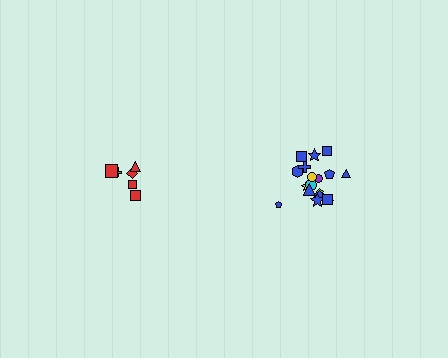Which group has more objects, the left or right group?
The right group.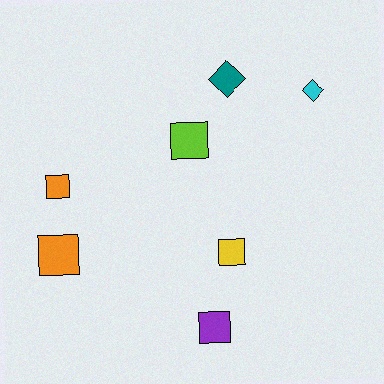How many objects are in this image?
There are 7 objects.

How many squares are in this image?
There are 5 squares.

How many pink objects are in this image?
There are no pink objects.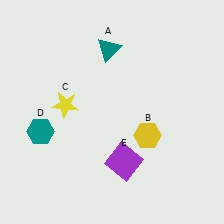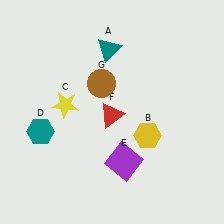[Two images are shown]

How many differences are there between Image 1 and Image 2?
There are 2 differences between the two images.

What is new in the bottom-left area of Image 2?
A red triangle (F) was added in the bottom-left area of Image 2.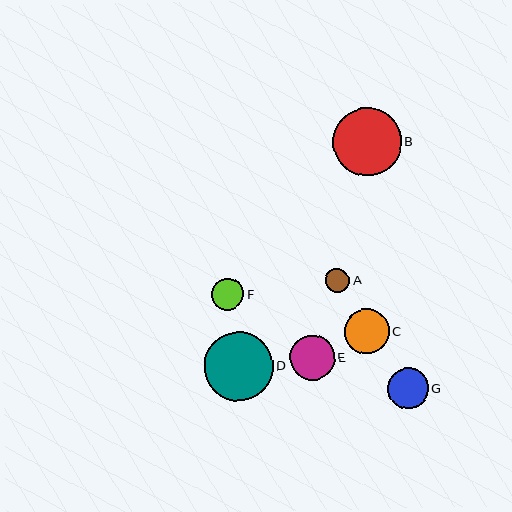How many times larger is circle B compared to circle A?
Circle B is approximately 2.8 times the size of circle A.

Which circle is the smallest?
Circle A is the smallest with a size of approximately 24 pixels.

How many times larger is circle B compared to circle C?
Circle B is approximately 1.5 times the size of circle C.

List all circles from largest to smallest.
From largest to smallest: D, B, E, C, G, F, A.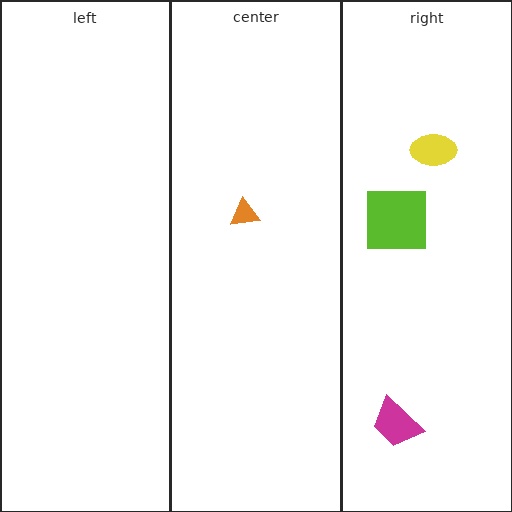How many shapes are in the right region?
3.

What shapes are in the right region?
The lime square, the yellow ellipse, the magenta trapezoid.